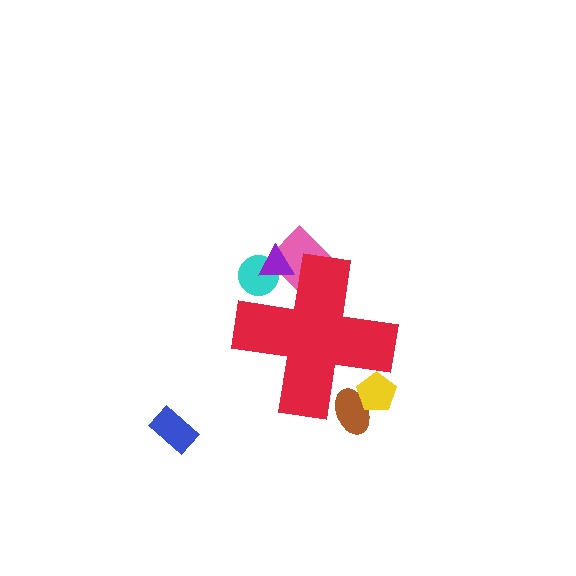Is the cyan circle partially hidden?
Yes, the cyan circle is partially hidden behind the red cross.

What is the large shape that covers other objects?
A red cross.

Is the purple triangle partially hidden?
Yes, the purple triangle is partially hidden behind the red cross.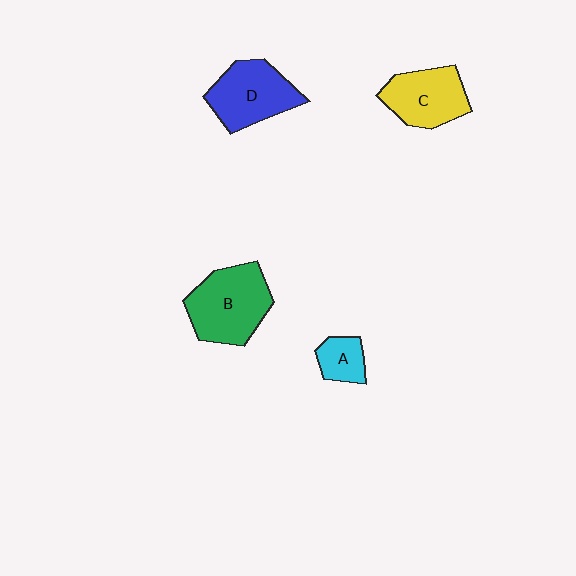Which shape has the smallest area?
Shape A (cyan).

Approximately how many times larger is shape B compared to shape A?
Approximately 2.7 times.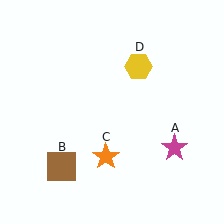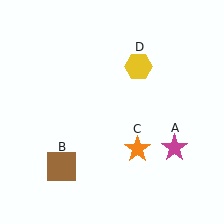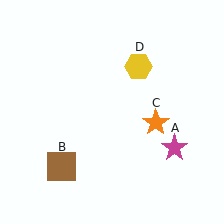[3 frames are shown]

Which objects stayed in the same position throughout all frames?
Magenta star (object A) and brown square (object B) and yellow hexagon (object D) remained stationary.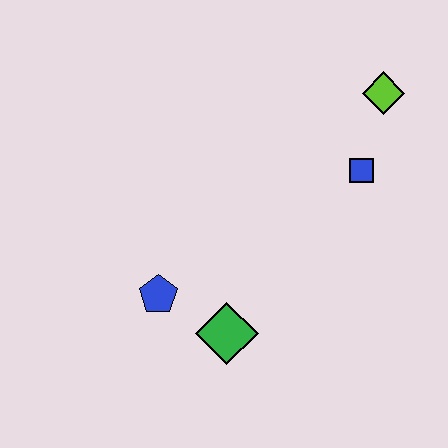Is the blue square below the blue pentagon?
No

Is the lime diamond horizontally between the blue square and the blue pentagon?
No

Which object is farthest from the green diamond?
The lime diamond is farthest from the green diamond.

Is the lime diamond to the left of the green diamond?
No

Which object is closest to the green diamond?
The blue pentagon is closest to the green diamond.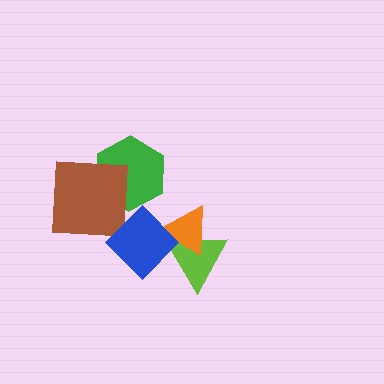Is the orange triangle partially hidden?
Yes, it is partially covered by another shape.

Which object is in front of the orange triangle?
The blue diamond is in front of the orange triangle.